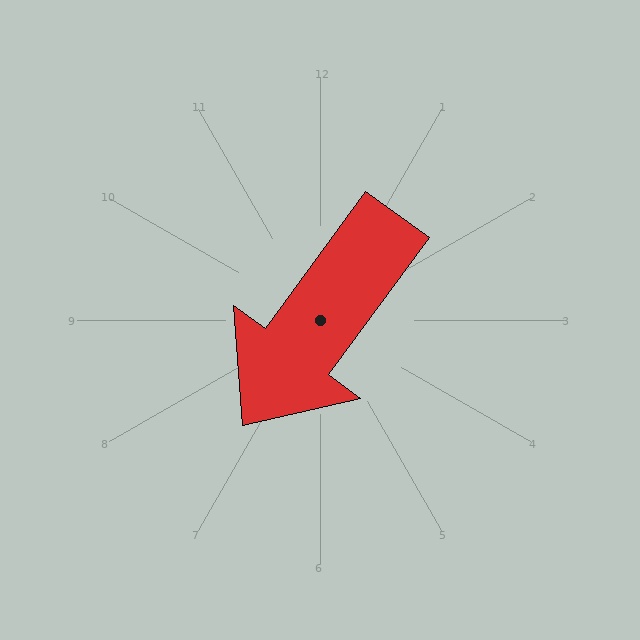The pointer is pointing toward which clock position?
Roughly 7 o'clock.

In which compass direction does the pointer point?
Southwest.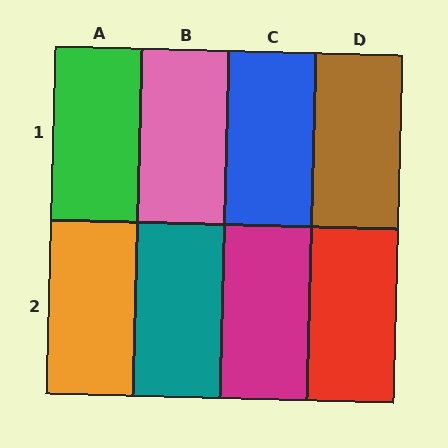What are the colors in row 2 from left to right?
Orange, teal, magenta, red.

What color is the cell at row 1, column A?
Green.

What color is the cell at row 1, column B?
Pink.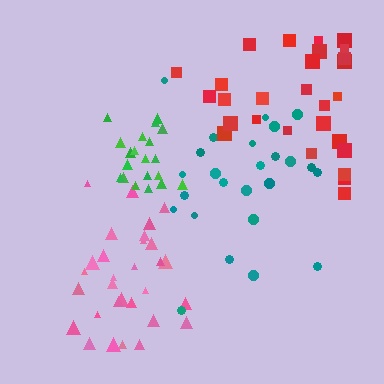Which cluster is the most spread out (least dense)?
Red.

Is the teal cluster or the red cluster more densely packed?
Teal.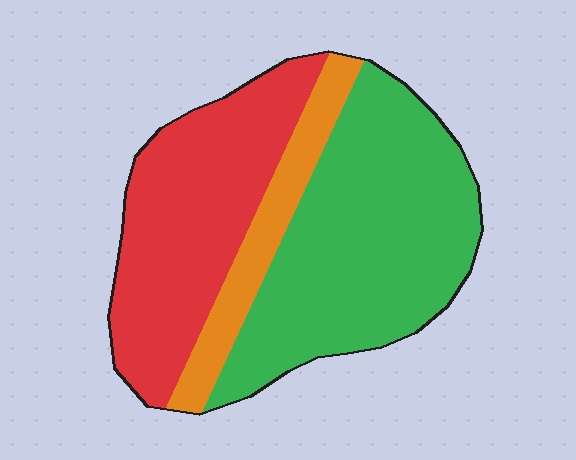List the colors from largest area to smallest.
From largest to smallest: green, red, orange.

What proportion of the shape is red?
Red takes up about three eighths (3/8) of the shape.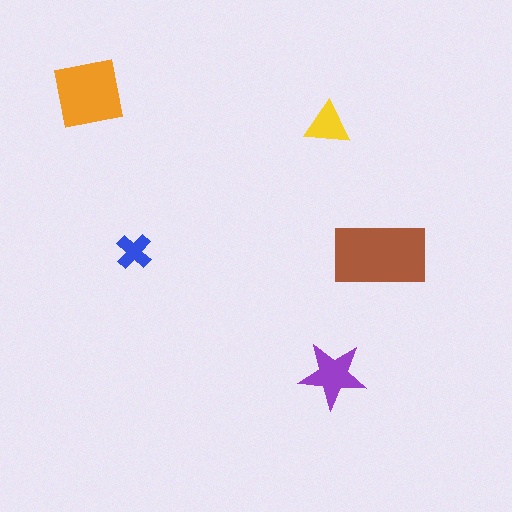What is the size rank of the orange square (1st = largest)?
2nd.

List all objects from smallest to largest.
The blue cross, the yellow triangle, the purple star, the orange square, the brown rectangle.